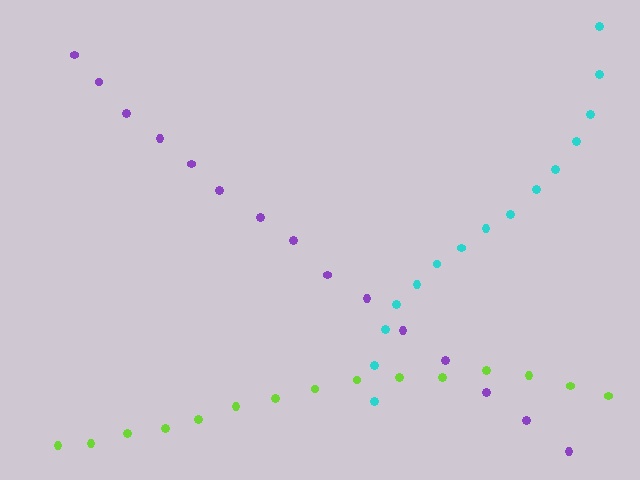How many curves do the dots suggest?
There are 3 distinct paths.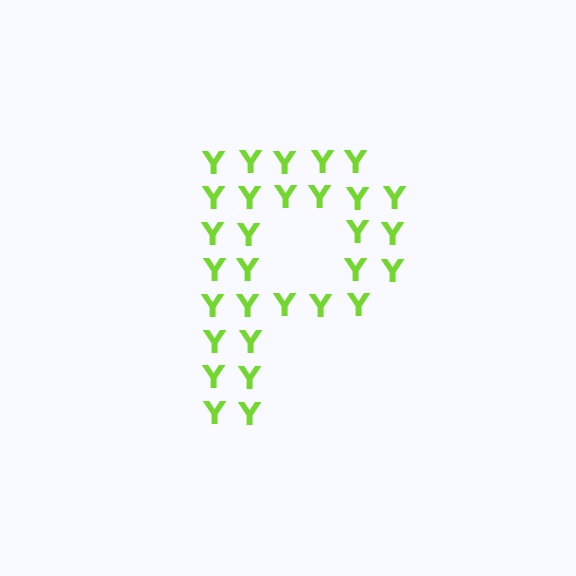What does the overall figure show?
The overall figure shows the letter P.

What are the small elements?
The small elements are letter Y's.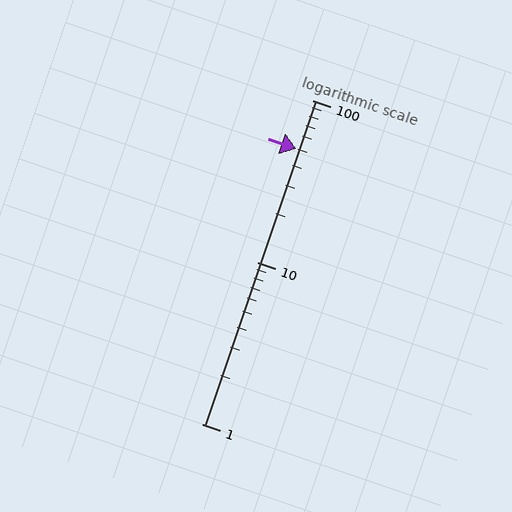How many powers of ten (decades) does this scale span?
The scale spans 2 decades, from 1 to 100.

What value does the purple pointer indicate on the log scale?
The pointer indicates approximately 50.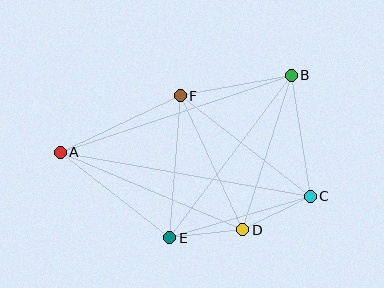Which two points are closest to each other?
Points D and E are closest to each other.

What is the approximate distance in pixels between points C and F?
The distance between C and F is approximately 164 pixels.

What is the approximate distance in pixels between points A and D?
The distance between A and D is approximately 198 pixels.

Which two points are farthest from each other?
Points A and C are farthest from each other.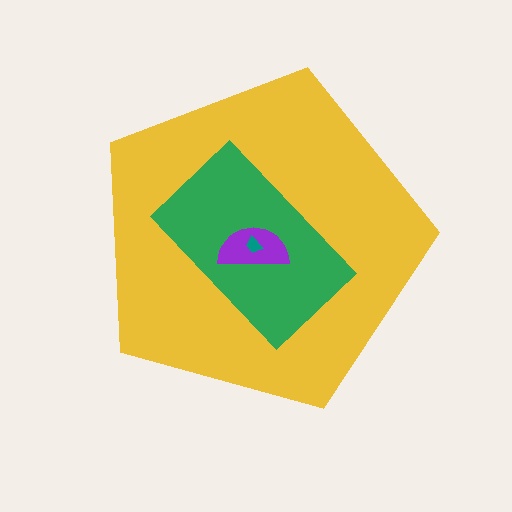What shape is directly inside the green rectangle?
The purple semicircle.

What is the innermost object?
The teal trapezoid.